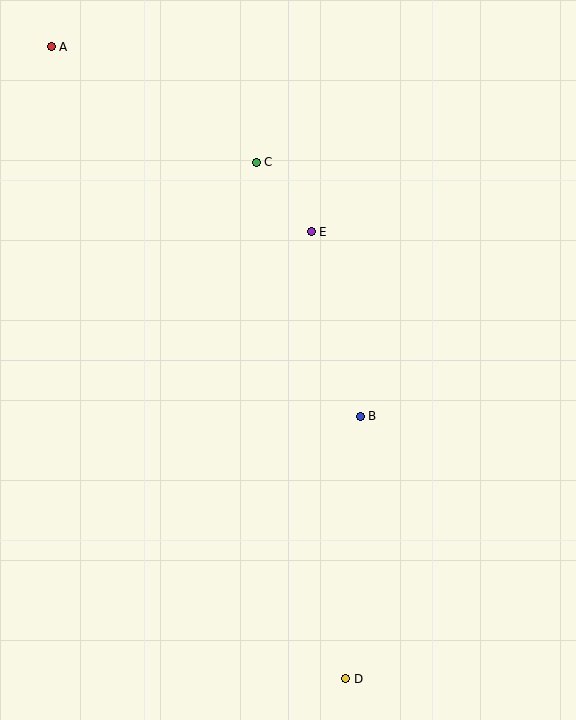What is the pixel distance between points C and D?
The distance between C and D is 524 pixels.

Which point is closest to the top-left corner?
Point A is closest to the top-left corner.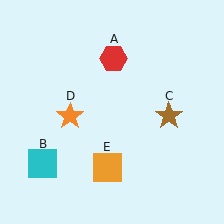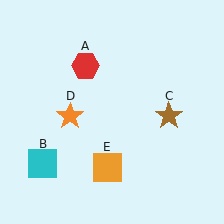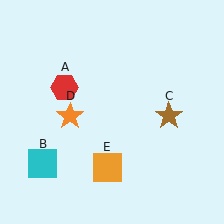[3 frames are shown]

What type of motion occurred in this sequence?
The red hexagon (object A) rotated counterclockwise around the center of the scene.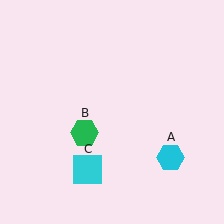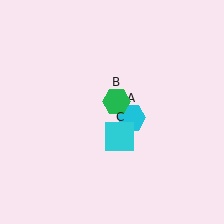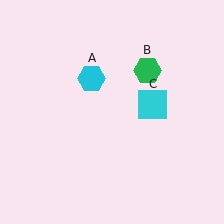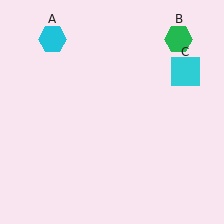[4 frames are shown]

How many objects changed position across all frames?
3 objects changed position: cyan hexagon (object A), green hexagon (object B), cyan square (object C).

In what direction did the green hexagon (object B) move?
The green hexagon (object B) moved up and to the right.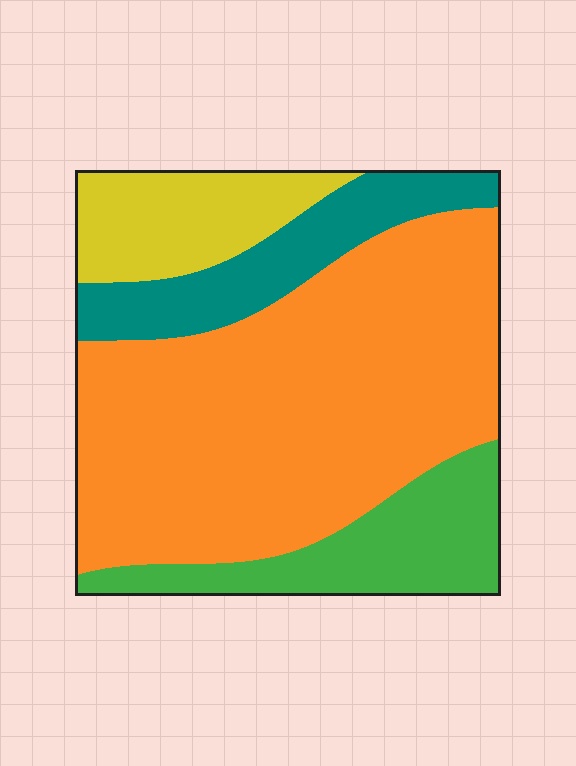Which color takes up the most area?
Orange, at roughly 60%.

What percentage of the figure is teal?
Teal covers 14% of the figure.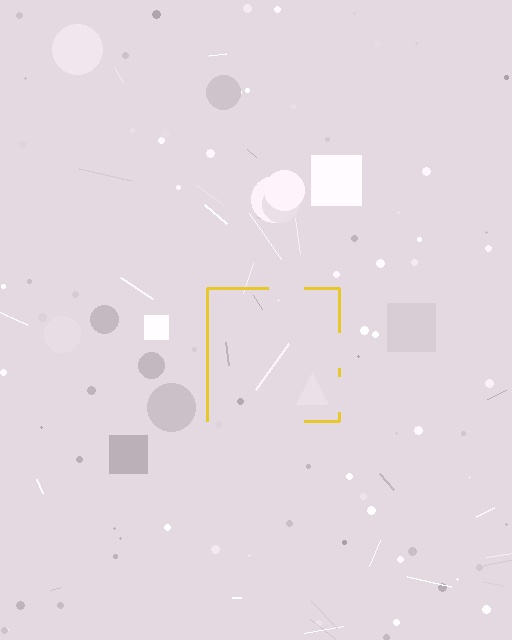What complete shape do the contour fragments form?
The contour fragments form a square.